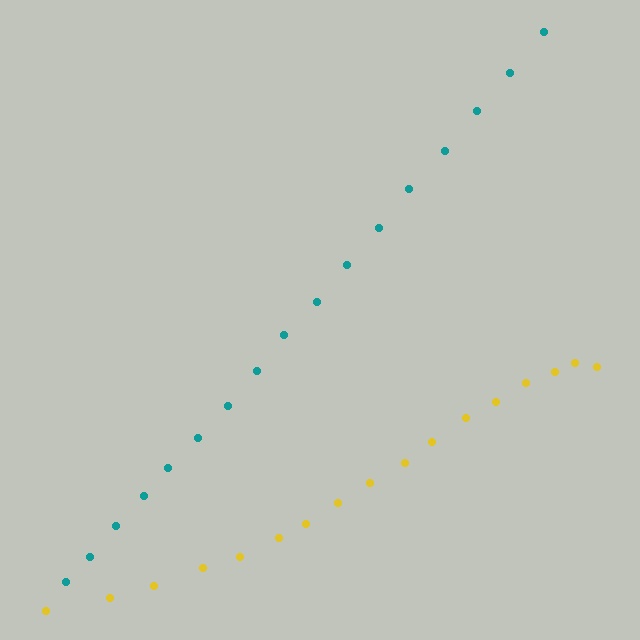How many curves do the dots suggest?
There are 2 distinct paths.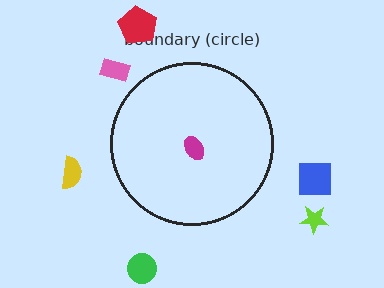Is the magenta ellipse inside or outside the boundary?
Inside.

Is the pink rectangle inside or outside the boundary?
Outside.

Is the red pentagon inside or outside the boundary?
Outside.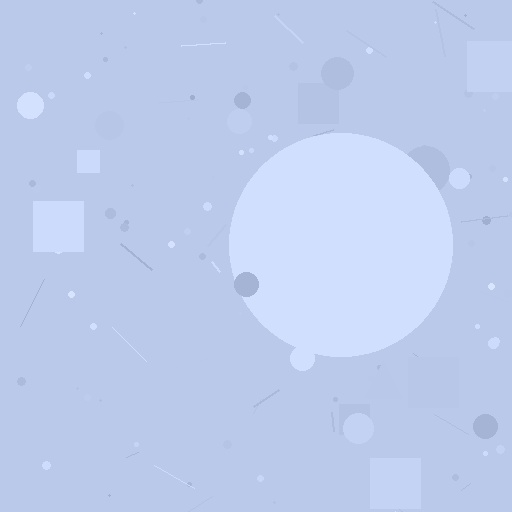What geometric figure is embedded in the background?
A circle is embedded in the background.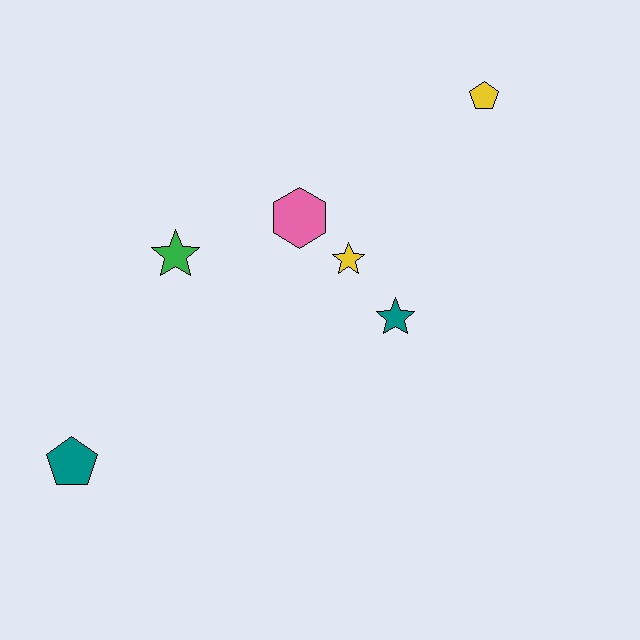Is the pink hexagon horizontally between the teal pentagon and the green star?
No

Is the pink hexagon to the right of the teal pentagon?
Yes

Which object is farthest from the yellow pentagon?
The teal pentagon is farthest from the yellow pentagon.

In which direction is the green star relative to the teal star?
The green star is to the left of the teal star.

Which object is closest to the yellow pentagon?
The yellow star is closest to the yellow pentagon.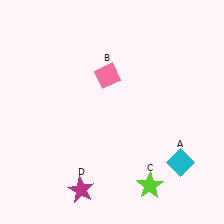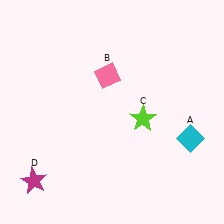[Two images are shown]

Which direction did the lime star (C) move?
The lime star (C) moved up.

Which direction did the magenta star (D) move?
The magenta star (D) moved left.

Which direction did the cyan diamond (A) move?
The cyan diamond (A) moved up.